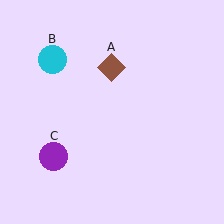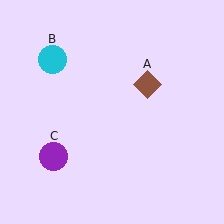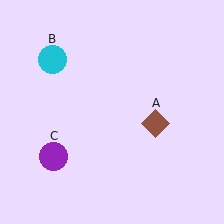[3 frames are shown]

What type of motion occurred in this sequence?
The brown diamond (object A) rotated clockwise around the center of the scene.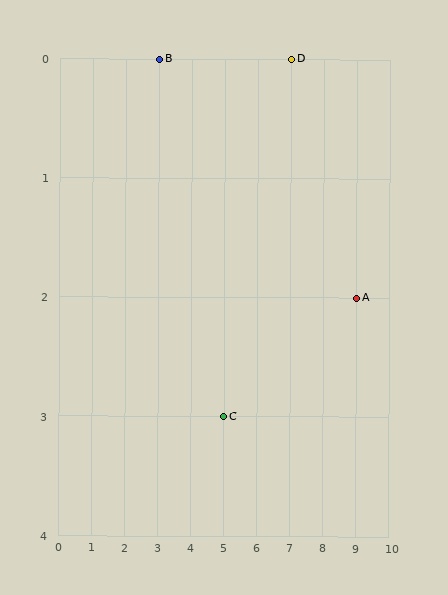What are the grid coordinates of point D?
Point D is at grid coordinates (7, 0).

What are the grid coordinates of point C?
Point C is at grid coordinates (5, 3).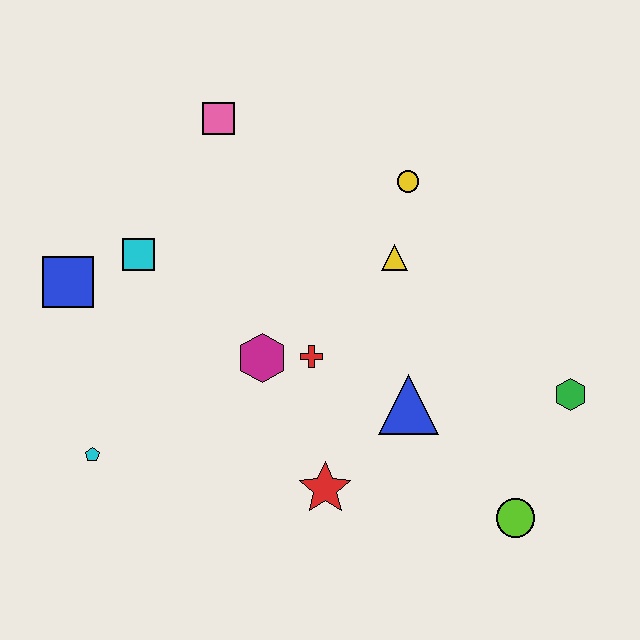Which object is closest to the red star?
The blue triangle is closest to the red star.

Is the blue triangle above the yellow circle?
No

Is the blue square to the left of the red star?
Yes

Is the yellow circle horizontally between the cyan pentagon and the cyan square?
No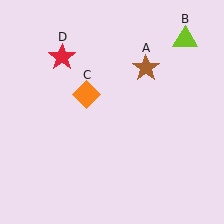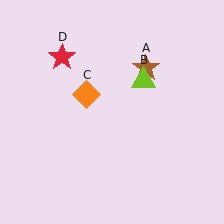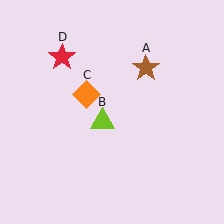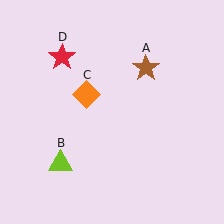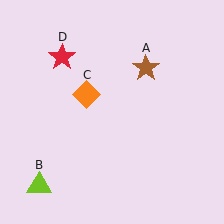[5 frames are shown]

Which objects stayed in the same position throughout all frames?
Brown star (object A) and orange diamond (object C) and red star (object D) remained stationary.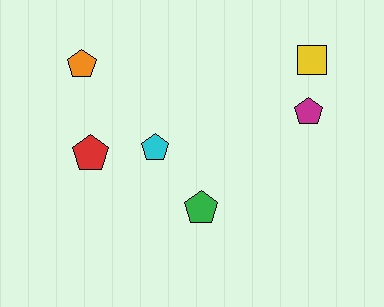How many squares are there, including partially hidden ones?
There is 1 square.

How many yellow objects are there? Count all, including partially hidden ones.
There is 1 yellow object.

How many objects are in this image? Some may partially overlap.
There are 6 objects.